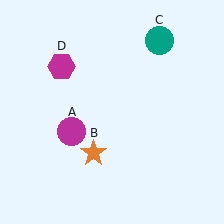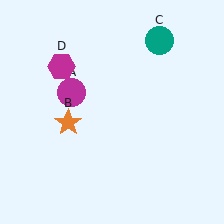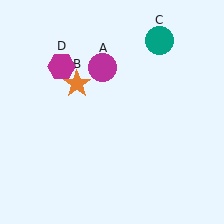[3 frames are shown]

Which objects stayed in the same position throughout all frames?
Teal circle (object C) and magenta hexagon (object D) remained stationary.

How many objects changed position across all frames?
2 objects changed position: magenta circle (object A), orange star (object B).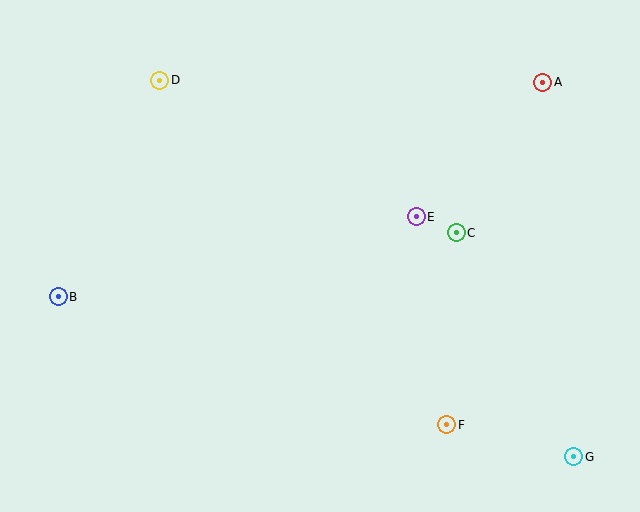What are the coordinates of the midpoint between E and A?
The midpoint between E and A is at (480, 149).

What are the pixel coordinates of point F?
Point F is at (447, 425).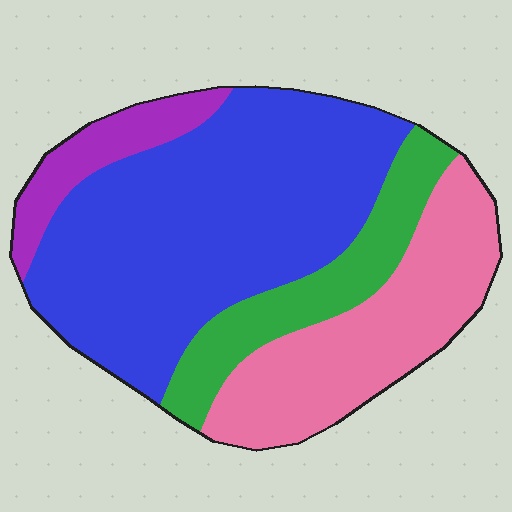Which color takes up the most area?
Blue, at roughly 50%.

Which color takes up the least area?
Purple, at roughly 10%.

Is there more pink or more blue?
Blue.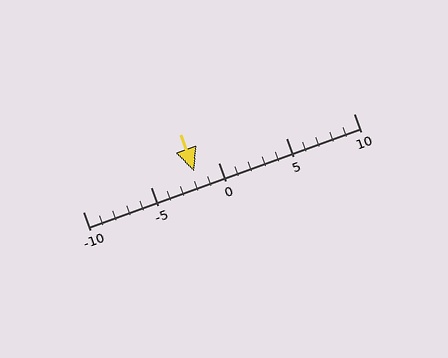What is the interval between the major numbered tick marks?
The major tick marks are spaced 5 units apart.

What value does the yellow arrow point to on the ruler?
The yellow arrow points to approximately -2.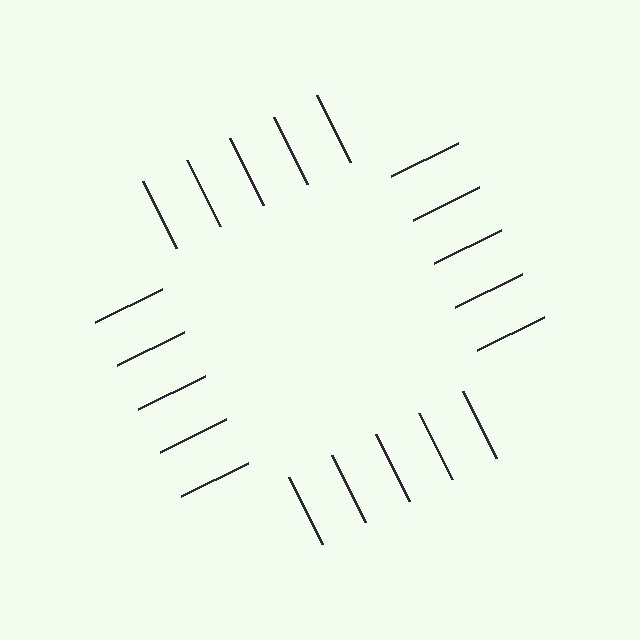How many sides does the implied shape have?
4 sides — the line-ends trace a square.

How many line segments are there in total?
20 — 5 along each of the 4 edges.